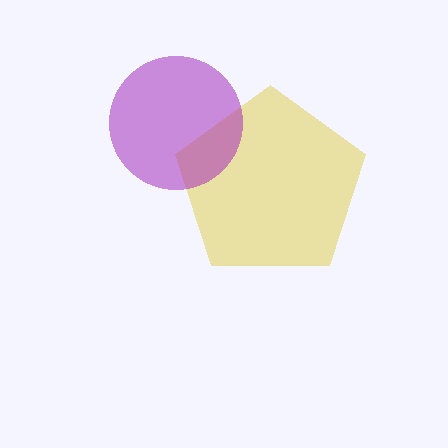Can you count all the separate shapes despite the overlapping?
Yes, there are 2 separate shapes.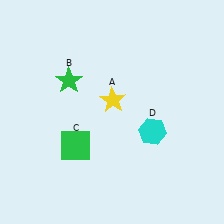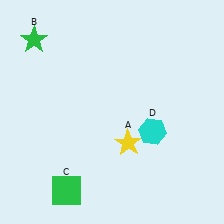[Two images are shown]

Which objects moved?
The objects that moved are: the yellow star (A), the green star (B), the green square (C).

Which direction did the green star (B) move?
The green star (B) moved up.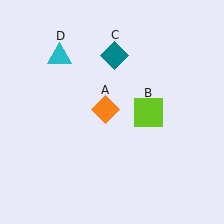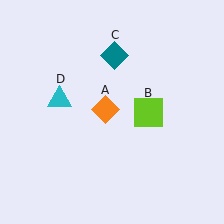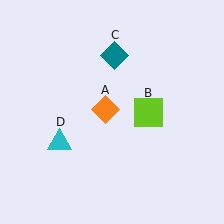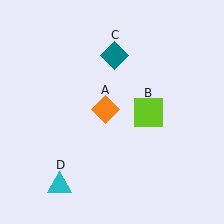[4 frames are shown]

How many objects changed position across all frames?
1 object changed position: cyan triangle (object D).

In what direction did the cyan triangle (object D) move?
The cyan triangle (object D) moved down.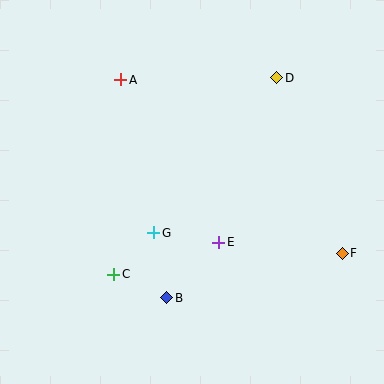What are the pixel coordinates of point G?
Point G is at (154, 233).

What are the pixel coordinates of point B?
Point B is at (167, 298).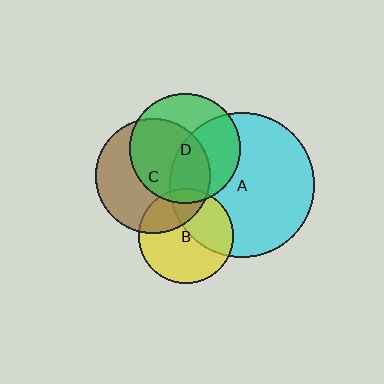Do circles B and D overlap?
Yes.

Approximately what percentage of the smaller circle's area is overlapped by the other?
Approximately 10%.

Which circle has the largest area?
Circle A (cyan).